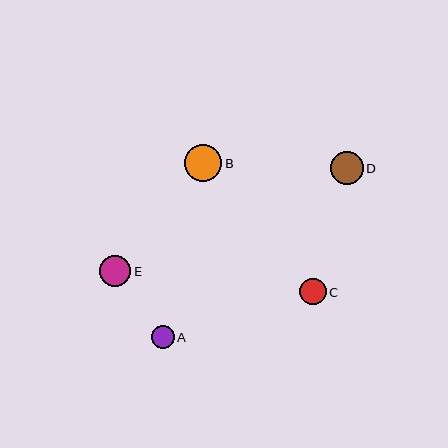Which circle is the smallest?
Circle A is the smallest with a size of approximately 23 pixels.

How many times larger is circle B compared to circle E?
Circle B is approximately 1.2 times the size of circle E.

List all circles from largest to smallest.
From largest to smallest: B, D, E, C, A.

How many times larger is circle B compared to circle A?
Circle B is approximately 1.6 times the size of circle A.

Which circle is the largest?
Circle B is the largest with a size of approximately 37 pixels.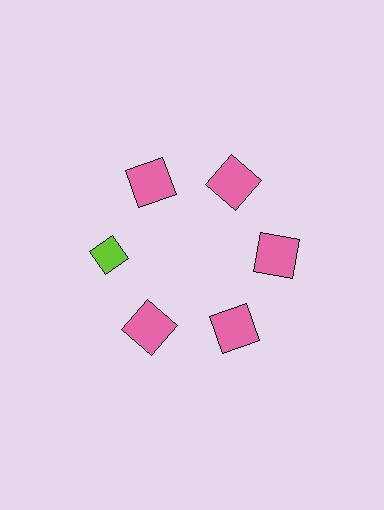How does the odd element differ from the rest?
It differs in both color (lime instead of pink) and shape (diamond instead of square).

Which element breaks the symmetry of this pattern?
The lime diamond at roughly the 9 o'clock position breaks the symmetry. All other shapes are pink squares.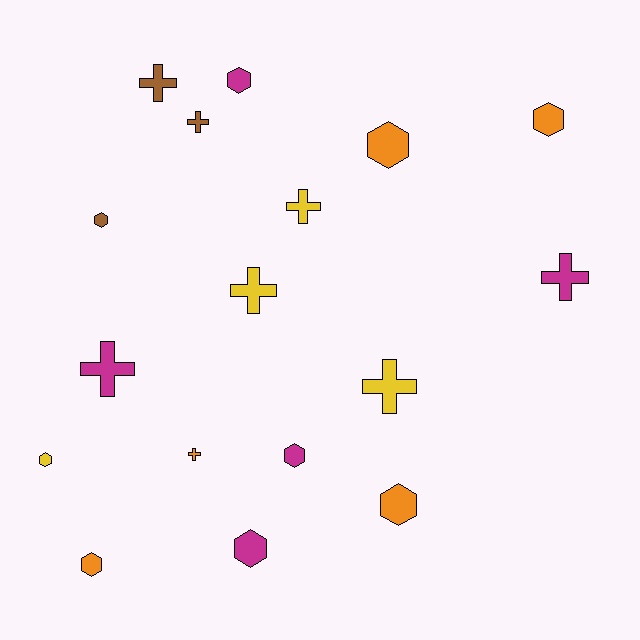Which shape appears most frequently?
Hexagon, with 9 objects.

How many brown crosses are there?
There are 2 brown crosses.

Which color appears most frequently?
Orange, with 5 objects.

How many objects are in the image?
There are 17 objects.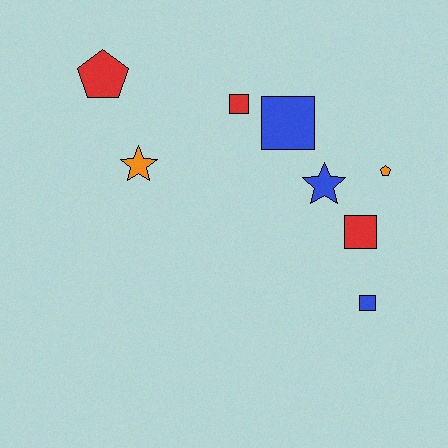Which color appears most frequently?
Red, with 3 objects.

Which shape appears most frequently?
Square, with 4 objects.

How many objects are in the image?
There are 8 objects.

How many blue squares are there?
There are 2 blue squares.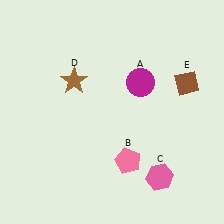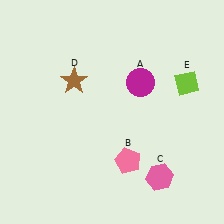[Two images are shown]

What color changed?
The diamond (E) changed from brown in Image 1 to lime in Image 2.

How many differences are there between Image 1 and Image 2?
There is 1 difference between the two images.